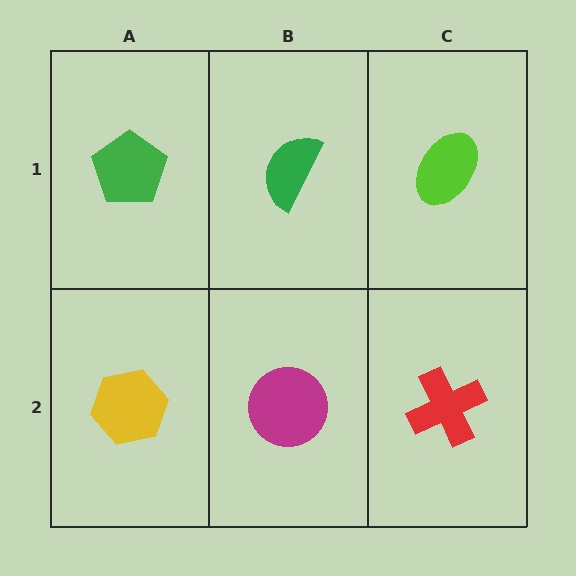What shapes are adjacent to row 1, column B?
A magenta circle (row 2, column B), a green pentagon (row 1, column A), a lime ellipse (row 1, column C).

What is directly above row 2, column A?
A green pentagon.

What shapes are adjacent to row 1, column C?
A red cross (row 2, column C), a green semicircle (row 1, column B).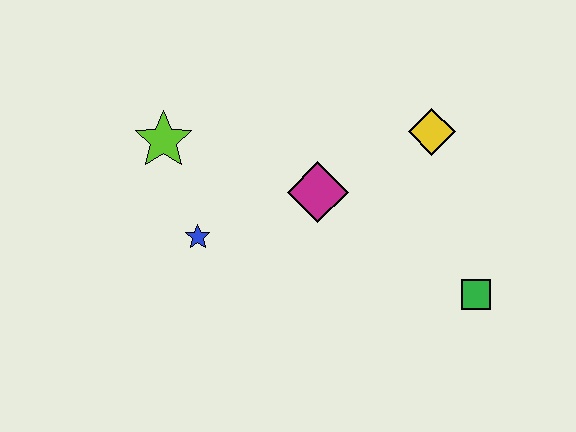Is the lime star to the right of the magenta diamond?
No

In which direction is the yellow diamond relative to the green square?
The yellow diamond is above the green square.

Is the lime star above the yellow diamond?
No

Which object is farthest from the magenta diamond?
The green square is farthest from the magenta diamond.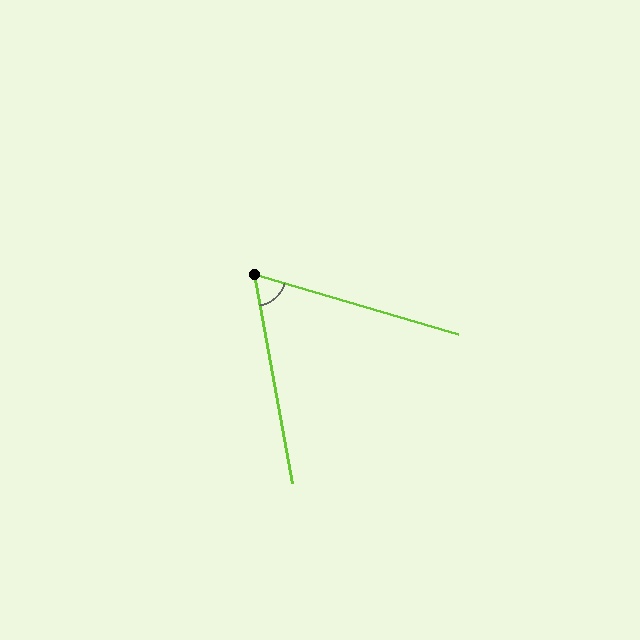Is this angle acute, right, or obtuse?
It is acute.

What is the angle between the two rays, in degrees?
Approximately 63 degrees.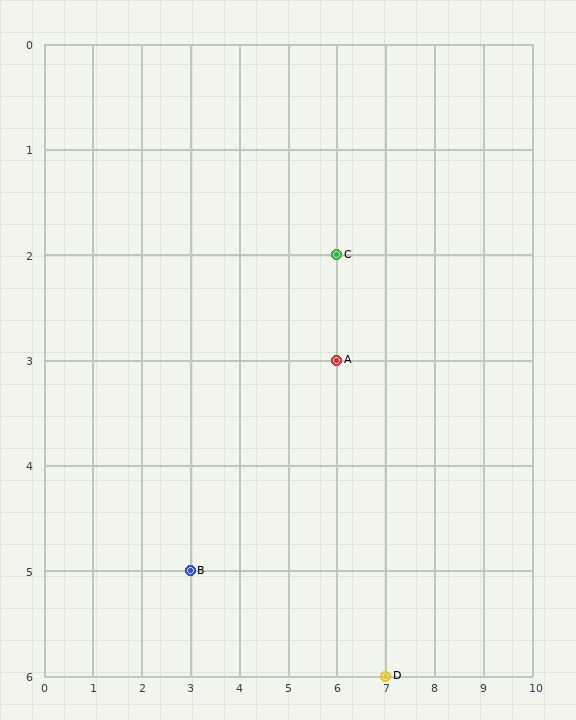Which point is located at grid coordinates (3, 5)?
Point B is at (3, 5).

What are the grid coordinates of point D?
Point D is at grid coordinates (7, 6).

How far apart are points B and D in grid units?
Points B and D are 4 columns and 1 row apart (about 4.1 grid units diagonally).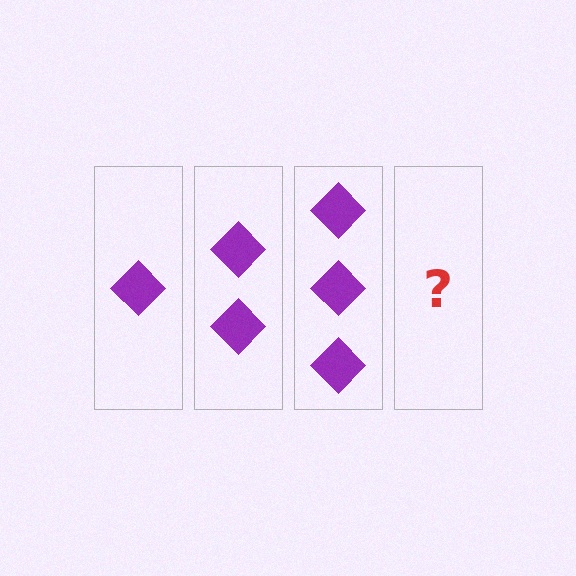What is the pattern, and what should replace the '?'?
The pattern is that each step adds one more diamond. The '?' should be 4 diamonds.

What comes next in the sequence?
The next element should be 4 diamonds.